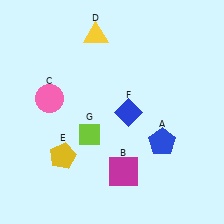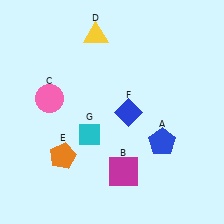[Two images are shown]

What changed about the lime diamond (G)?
In Image 1, G is lime. In Image 2, it changed to cyan.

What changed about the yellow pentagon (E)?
In Image 1, E is yellow. In Image 2, it changed to orange.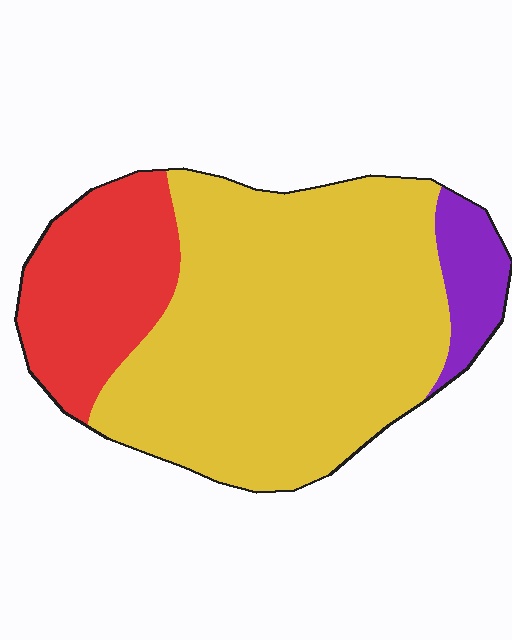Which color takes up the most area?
Yellow, at roughly 70%.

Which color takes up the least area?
Purple, at roughly 10%.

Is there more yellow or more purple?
Yellow.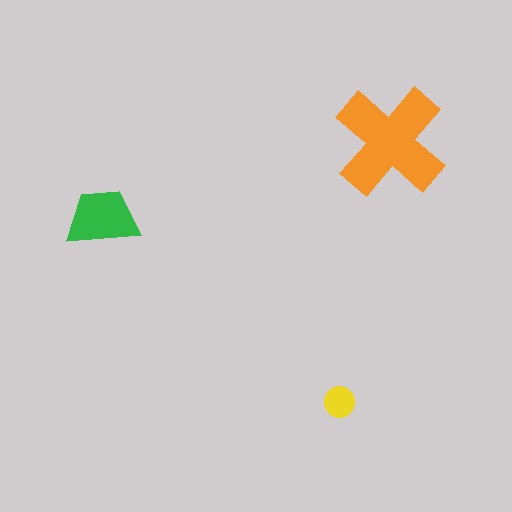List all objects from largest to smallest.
The orange cross, the green trapezoid, the yellow circle.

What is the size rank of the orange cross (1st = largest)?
1st.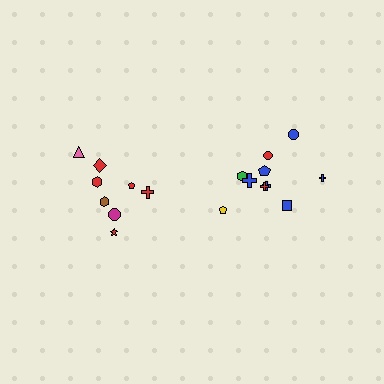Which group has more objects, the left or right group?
The right group.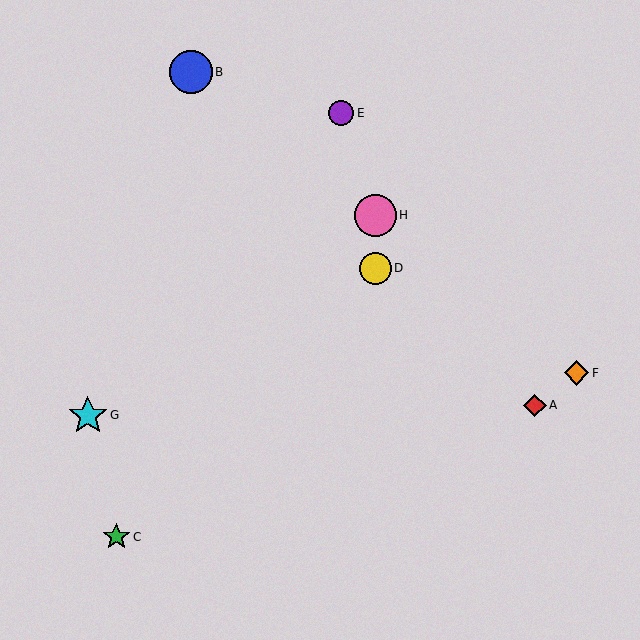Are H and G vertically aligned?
No, H is at x≈375 and G is at x≈88.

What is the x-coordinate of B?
Object B is at x≈191.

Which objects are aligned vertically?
Objects D, H are aligned vertically.